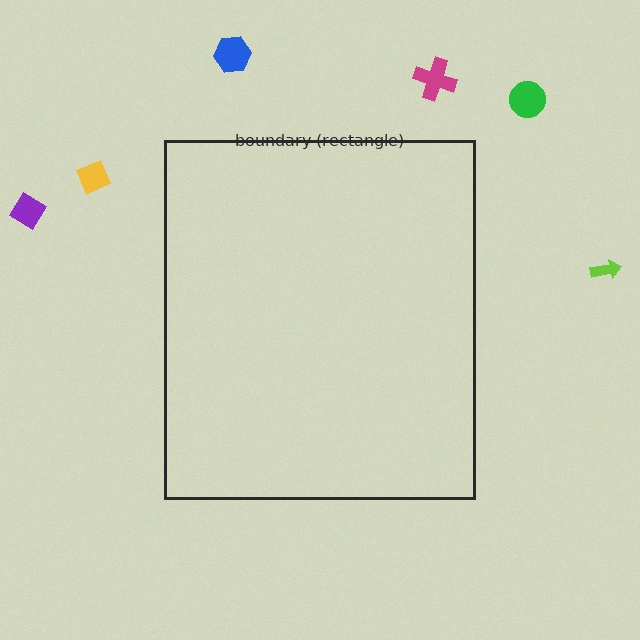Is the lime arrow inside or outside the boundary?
Outside.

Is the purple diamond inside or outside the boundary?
Outside.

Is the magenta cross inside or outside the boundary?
Outside.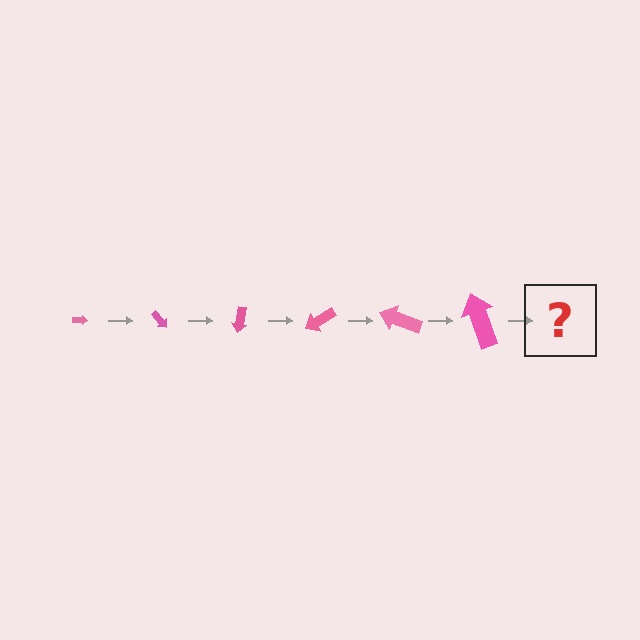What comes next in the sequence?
The next element should be an arrow, larger than the previous one and rotated 300 degrees from the start.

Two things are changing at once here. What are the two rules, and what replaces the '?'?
The two rules are that the arrow grows larger each step and it rotates 50 degrees each step. The '?' should be an arrow, larger than the previous one and rotated 300 degrees from the start.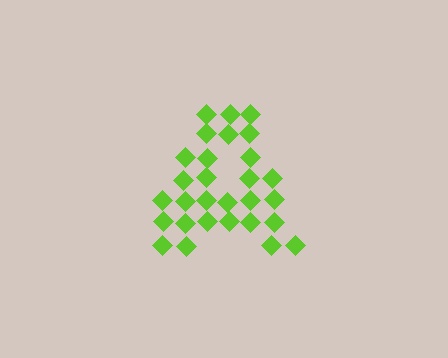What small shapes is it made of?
It is made of small diamonds.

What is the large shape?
The large shape is the letter A.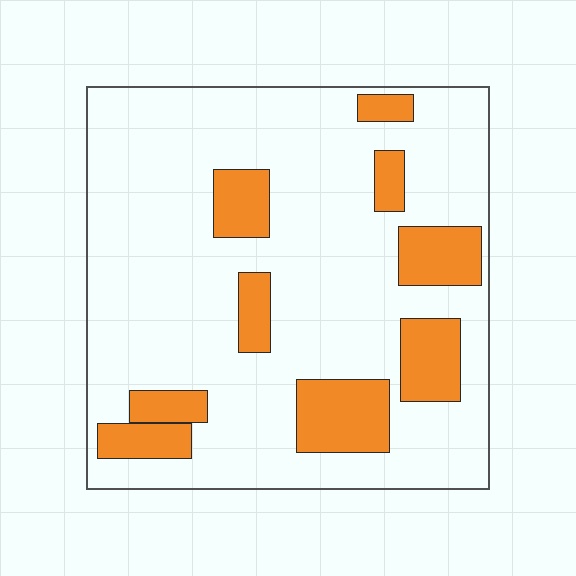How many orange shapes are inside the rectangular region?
9.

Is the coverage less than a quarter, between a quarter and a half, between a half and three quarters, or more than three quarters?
Less than a quarter.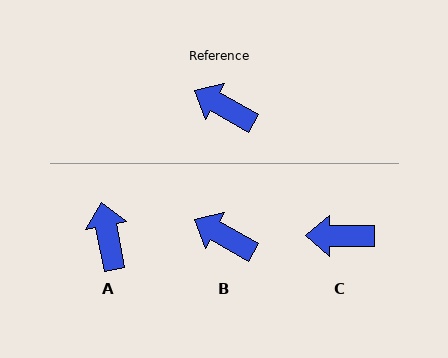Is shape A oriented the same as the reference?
No, it is off by about 50 degrees.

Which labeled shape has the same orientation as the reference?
B.